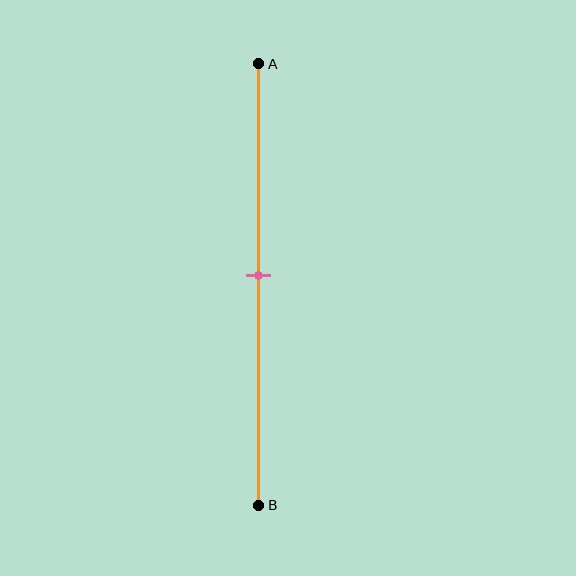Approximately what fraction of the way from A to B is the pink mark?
The pink mark is approximately 50% of the way from A to B.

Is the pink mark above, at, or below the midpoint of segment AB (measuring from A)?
The pink mark is approximately at the midpoint of segment AB.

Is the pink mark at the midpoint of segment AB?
Yes, the mark is approximately at the midpoint.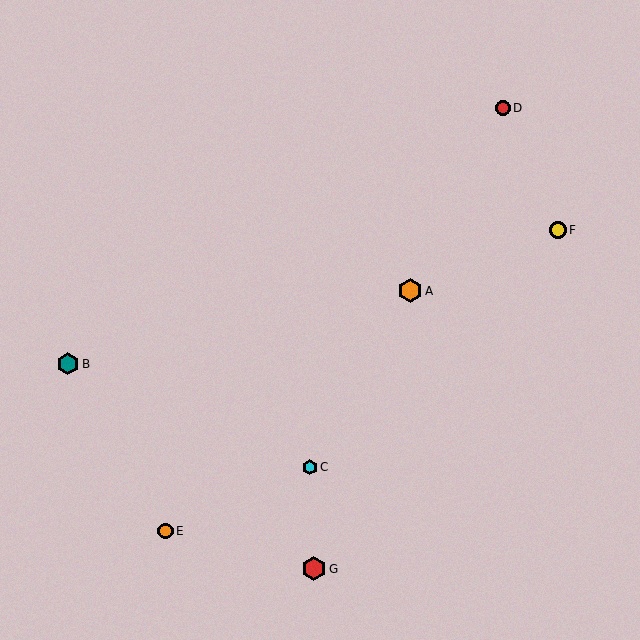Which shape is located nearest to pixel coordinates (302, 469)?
The cyan hexagon (labeled C) at (310, 467) is nearest to that location.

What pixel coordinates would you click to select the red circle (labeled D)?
Click at (503, 108) to select the red circle D.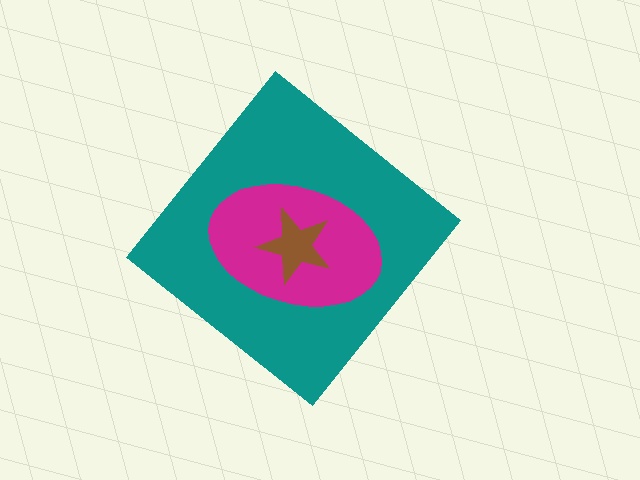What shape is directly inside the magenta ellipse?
The brown star.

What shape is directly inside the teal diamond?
The magenta ellipse.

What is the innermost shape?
The brown star.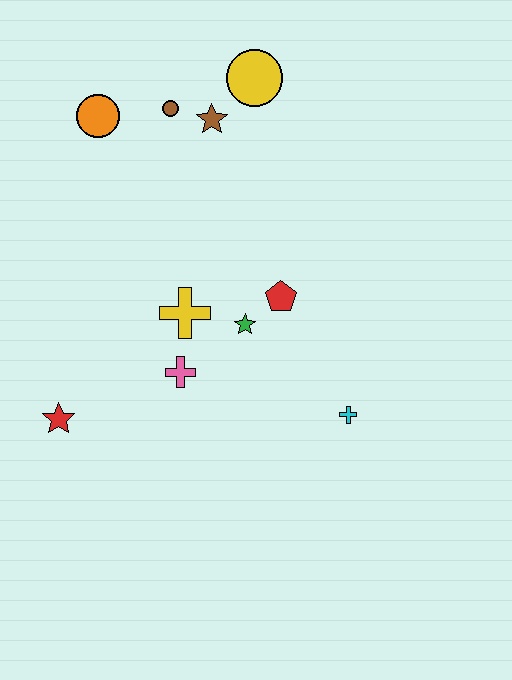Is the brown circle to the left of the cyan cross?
Yes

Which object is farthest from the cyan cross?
The orange circle is farthest from the cyan cross.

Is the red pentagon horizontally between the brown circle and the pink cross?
No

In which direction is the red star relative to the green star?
The red star is to the left of the green star.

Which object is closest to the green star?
The red pentagon is closest to the green star.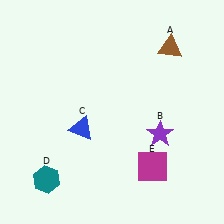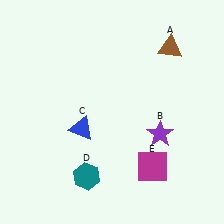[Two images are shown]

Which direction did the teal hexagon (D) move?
The teal hexagon (D) moved right.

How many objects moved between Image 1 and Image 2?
1 object moved between the two images.